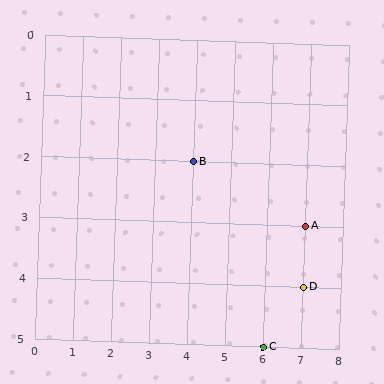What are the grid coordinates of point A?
Point A is at grid coordinates (7, 3).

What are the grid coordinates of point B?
Point B is at grid coordinates (4, 2).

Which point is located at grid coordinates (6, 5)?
Point C is at (6, 5).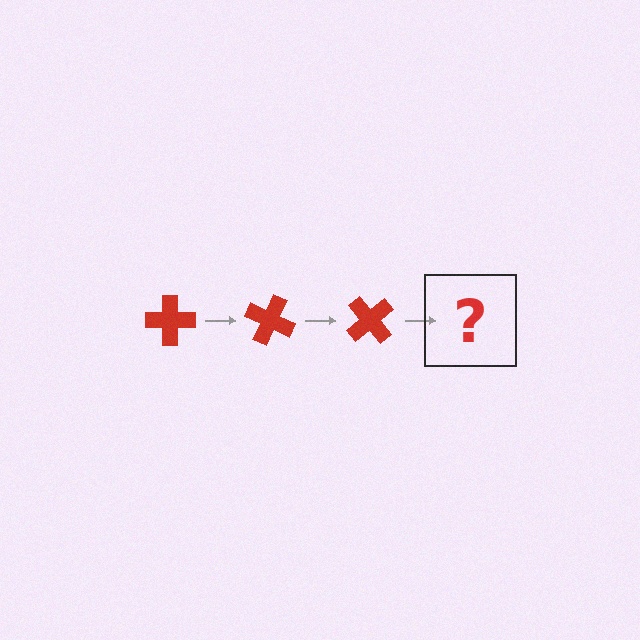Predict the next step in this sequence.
The next step is a red cross rotated 75 degrees.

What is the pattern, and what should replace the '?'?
The pattern is that the cross rotates 25 degrees each step. The '?' should be a red cross rotated 75 degrees.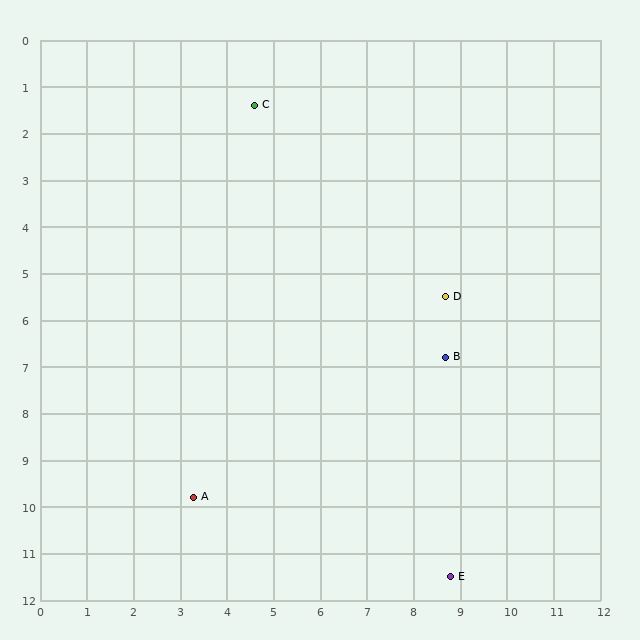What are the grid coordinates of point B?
Point B is at approximately (8.7, 6.8).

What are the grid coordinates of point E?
Point E is at approximately (8.8, 11.5).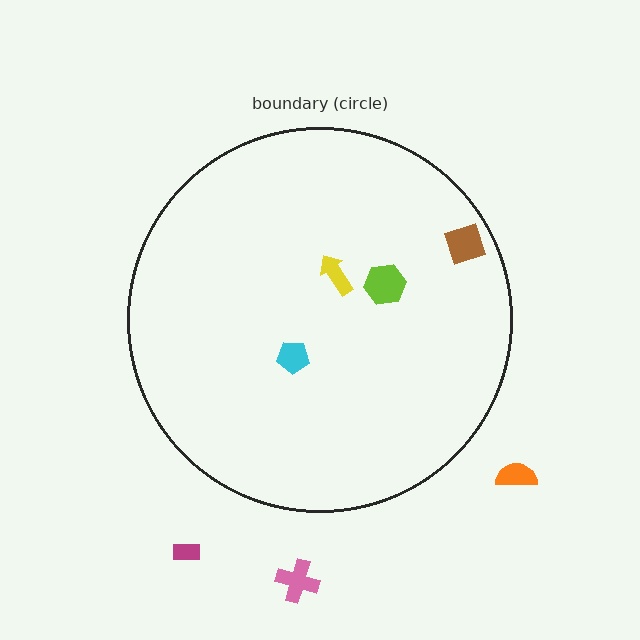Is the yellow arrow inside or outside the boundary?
Inside.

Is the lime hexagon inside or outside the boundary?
Inside.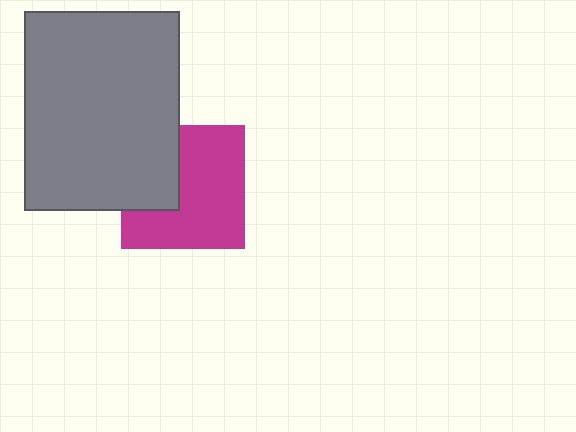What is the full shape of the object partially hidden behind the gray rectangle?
The partially hidden object is a magenta square.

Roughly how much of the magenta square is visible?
Most of it is visible (roughly 68%).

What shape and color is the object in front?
The object in front is a gray rectangle.